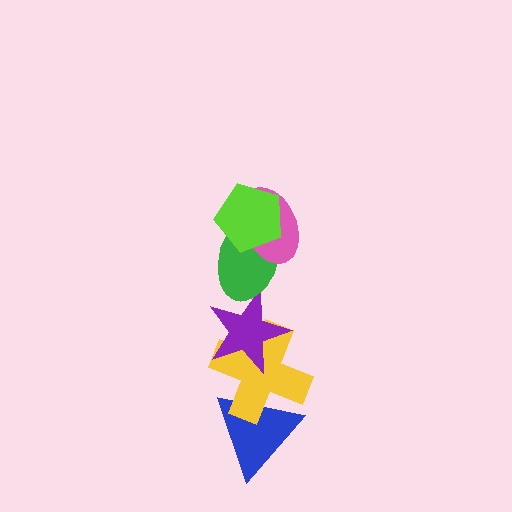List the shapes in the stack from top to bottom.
From top to bottom: the lime pentagon, the pink ellipse, the green ellipse, the purple star, the yellow cross, the blue triangle.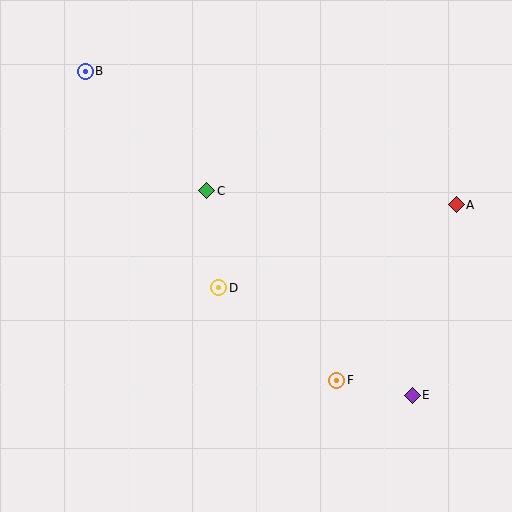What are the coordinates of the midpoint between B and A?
The midpoint between B and A is at (271, 138).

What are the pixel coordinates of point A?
Point A is at (456, 205).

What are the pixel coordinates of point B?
Point B is at (85, 71).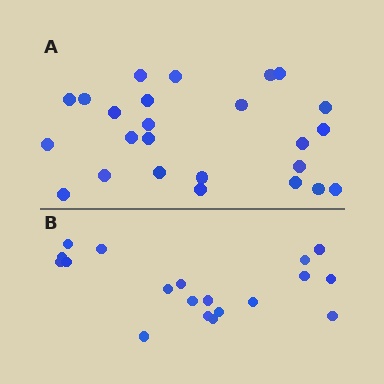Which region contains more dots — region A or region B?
Region A (the top region) has more dots.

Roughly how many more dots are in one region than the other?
Region A has about 6 more dots than region B.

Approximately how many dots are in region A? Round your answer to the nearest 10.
About 20 dots. (The exact count is 25, which rounds to 20.)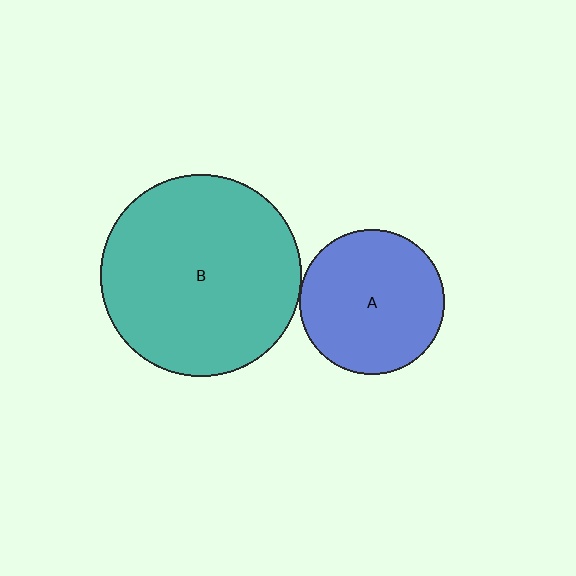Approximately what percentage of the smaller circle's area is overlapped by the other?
Approximately 5%.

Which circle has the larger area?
Circle B (teal).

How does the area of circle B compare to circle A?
Approximately 1.9 times.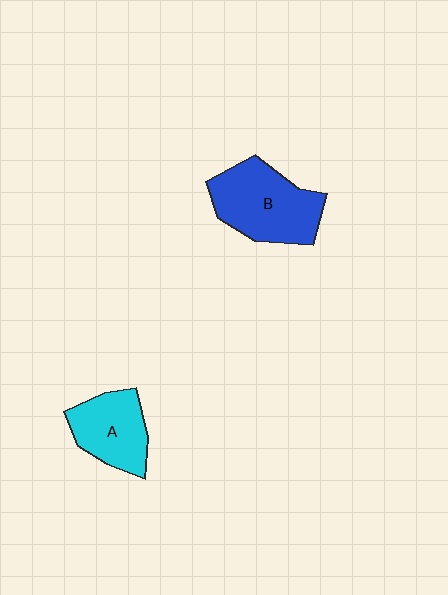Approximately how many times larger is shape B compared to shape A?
Approximately 1.4 times.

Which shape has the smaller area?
Shape A (cyan).